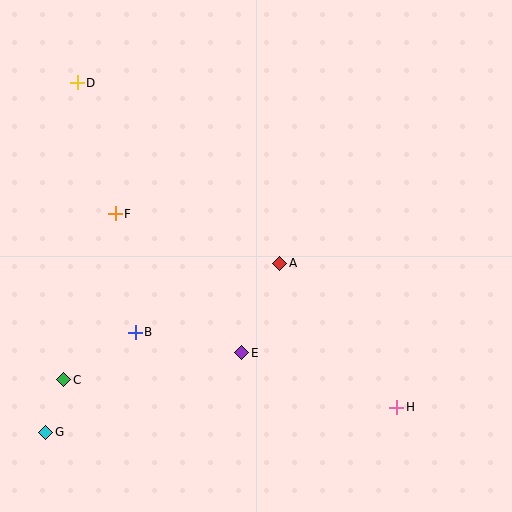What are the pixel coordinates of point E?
Point E is at (242, 353).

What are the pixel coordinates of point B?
Point B is at (135, 332).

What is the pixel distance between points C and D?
The distance between C and D is 297 pixels.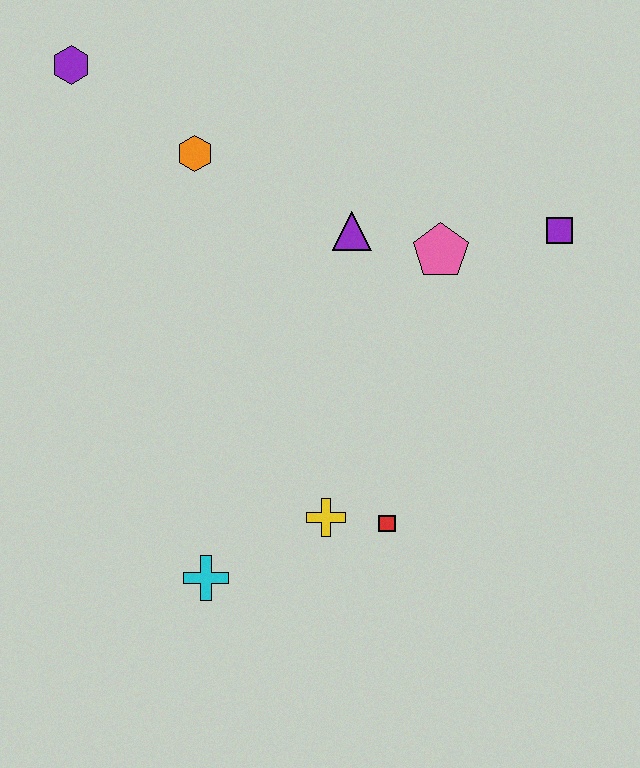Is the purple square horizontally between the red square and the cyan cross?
No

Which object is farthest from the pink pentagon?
The purple hexagon is farthest from the pink pentagon.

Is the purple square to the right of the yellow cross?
Yes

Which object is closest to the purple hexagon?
The orange hexagon is closest to the purple hexagon.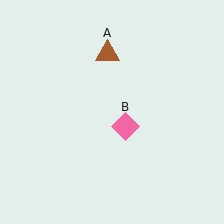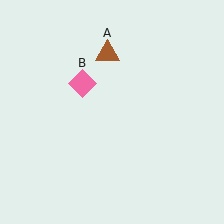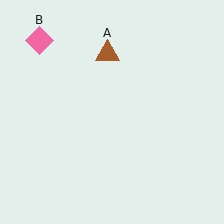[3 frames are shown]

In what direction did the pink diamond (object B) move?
The pink diamond (object B) moved up and to the left.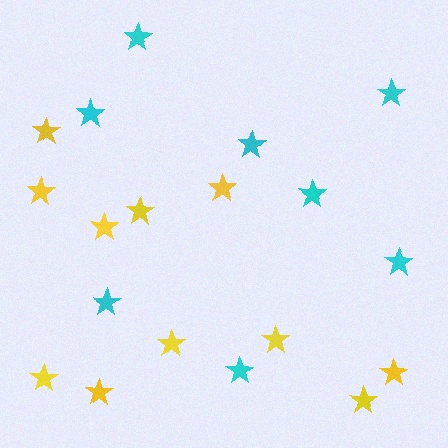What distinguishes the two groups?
There are 2 groups: one group of cyan stars (8) and one group of yellow stars (11).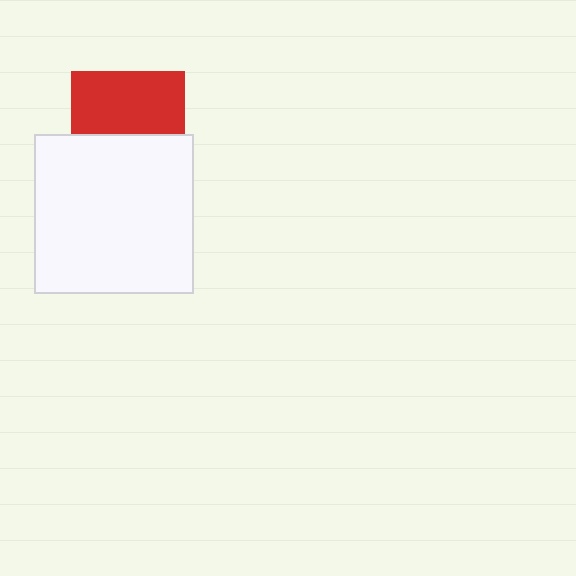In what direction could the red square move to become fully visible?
The red square could move up. That would shift it out from behind the white square entirely.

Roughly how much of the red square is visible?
About half of it is visible (roughly 54%).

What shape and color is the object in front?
The object in front is a white square.